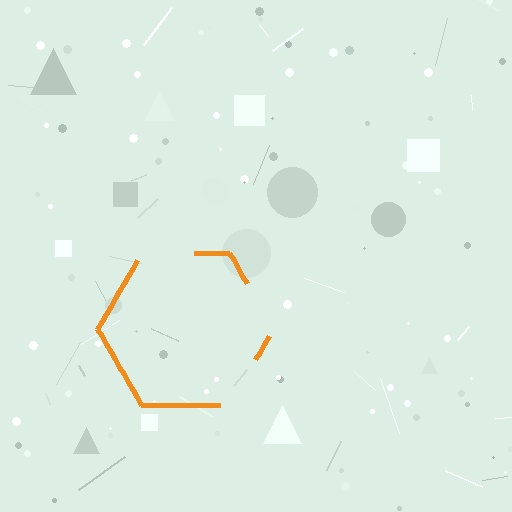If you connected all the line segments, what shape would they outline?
They would outline a hexagon.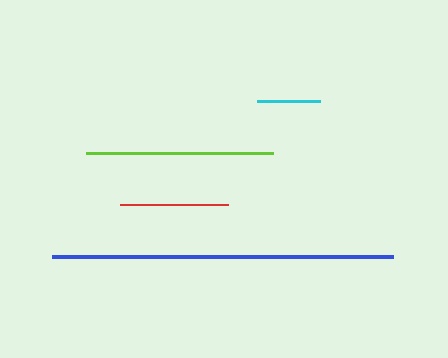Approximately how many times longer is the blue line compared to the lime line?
The blue line is approximately 1.8 times the length of the lime line.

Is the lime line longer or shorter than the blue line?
The blue line is longer than the lime line.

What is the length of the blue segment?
The blue segment is approximately 341 pixels long.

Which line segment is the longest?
The blue line is the longest at approximately 341 pixels.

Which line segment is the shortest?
The cyan line is the shortest at approximately 63 pixels.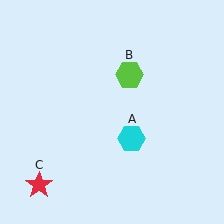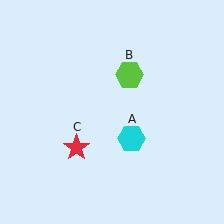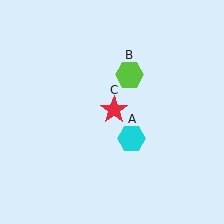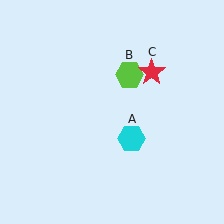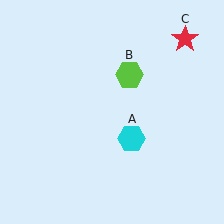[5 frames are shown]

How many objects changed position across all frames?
1 object changed position: red star (object C).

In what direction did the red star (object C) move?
The red star (object C) moved up and to the right.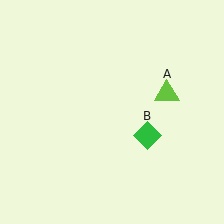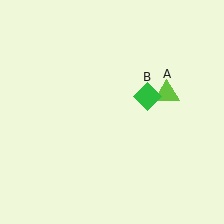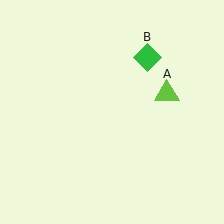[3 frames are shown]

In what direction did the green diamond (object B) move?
The green diamond (object B) moved up.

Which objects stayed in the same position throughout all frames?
Lime triangle (object A) remained stationary.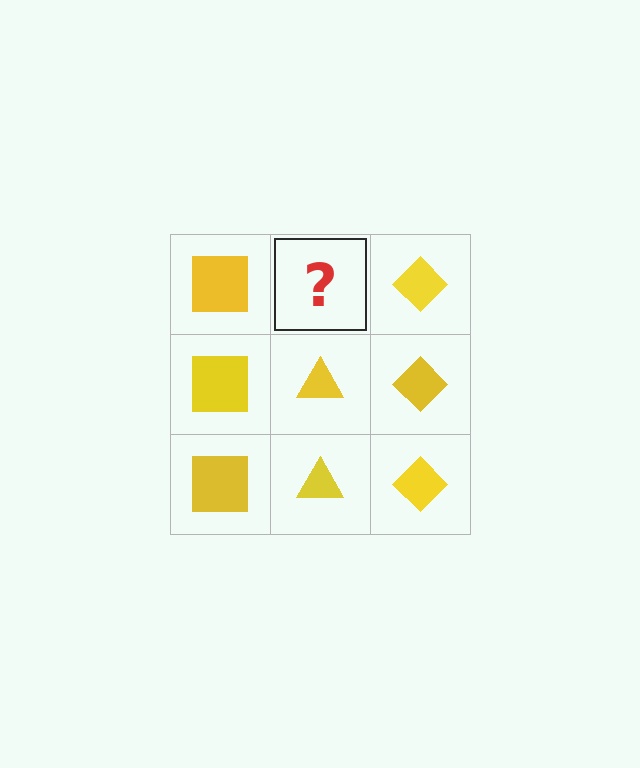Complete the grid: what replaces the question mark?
The question mark should be replaced with a yellow triangle.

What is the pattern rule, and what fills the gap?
The rule is that each column has a consistent shape. The gap should be filled with a yellow triangle.